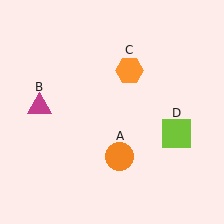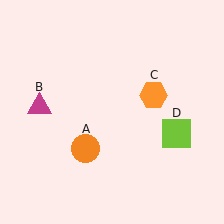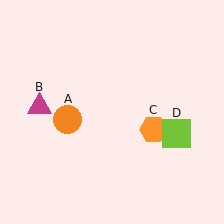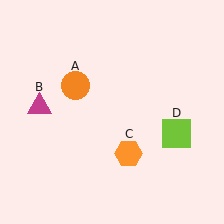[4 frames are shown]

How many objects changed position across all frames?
2 objects changed position: orange circle (object A), orange hexagon (object C).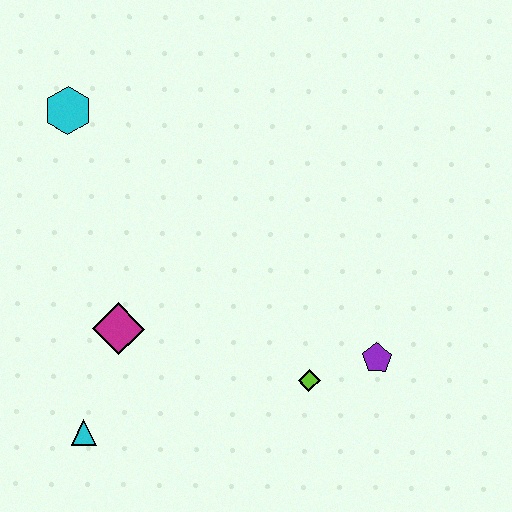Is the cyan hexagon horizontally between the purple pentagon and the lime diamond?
No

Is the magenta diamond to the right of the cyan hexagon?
Yes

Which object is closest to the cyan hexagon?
The magenta diamond is closest to the cyan hexagon.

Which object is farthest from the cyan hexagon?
The purple pentagon is farthest from the cyan hexagon.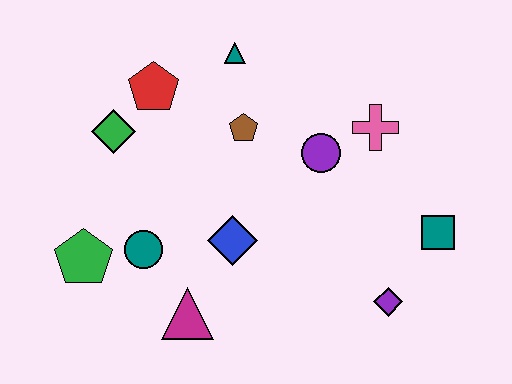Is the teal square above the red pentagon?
No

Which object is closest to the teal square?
The purple diamond is closest to the teal square.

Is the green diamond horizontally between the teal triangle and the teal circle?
No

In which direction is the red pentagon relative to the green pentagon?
The red pentagon is above the green pentagon.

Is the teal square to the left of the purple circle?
No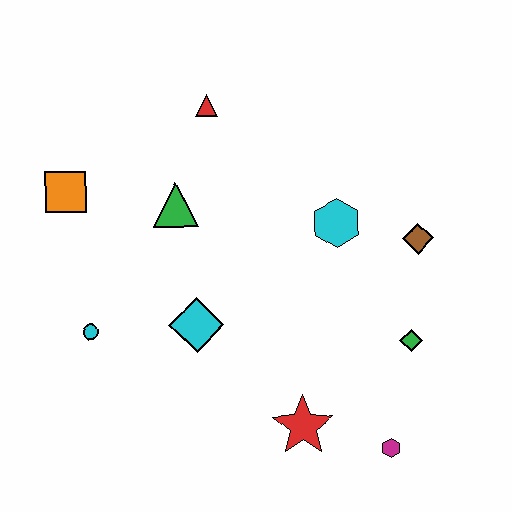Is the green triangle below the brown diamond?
No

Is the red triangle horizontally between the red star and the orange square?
Yes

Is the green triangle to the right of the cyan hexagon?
No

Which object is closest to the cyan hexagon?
The brown diamond is closest to the cyan hexagon.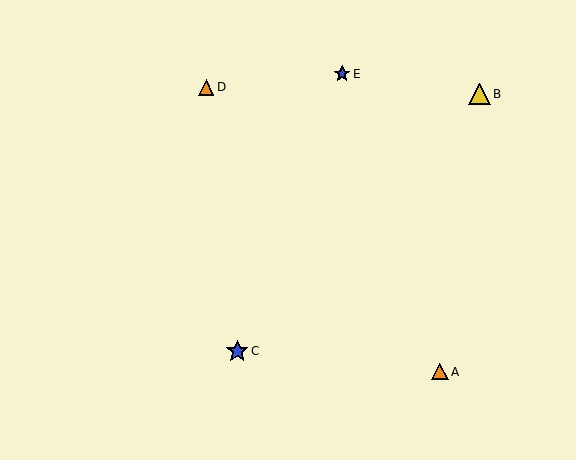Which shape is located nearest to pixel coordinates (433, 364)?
The orange triangle (labeled A) at (440, 372) is nearest to that location.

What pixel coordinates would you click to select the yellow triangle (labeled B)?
Click at (480, 94) to select the yellow triangle B.